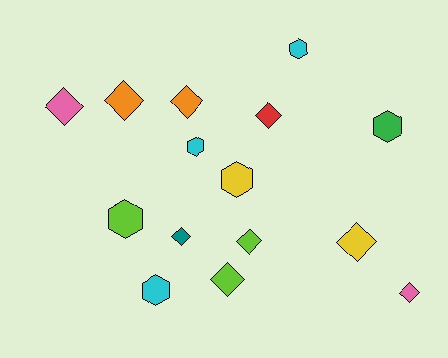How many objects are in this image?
There are 15 objects.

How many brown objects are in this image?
There are no brown objects.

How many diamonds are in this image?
There are 9 diamonds.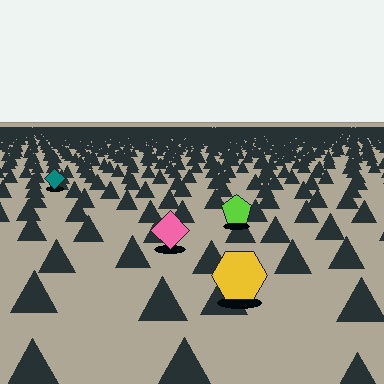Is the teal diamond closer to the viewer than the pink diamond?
No. The pink diamond is closer — you can tell from the texture gradient: the ground texture is coarser near it.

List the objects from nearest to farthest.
From nearest to farthest: the yellow hexagon, the pink diamond, the lime pentagon, the teal diamond.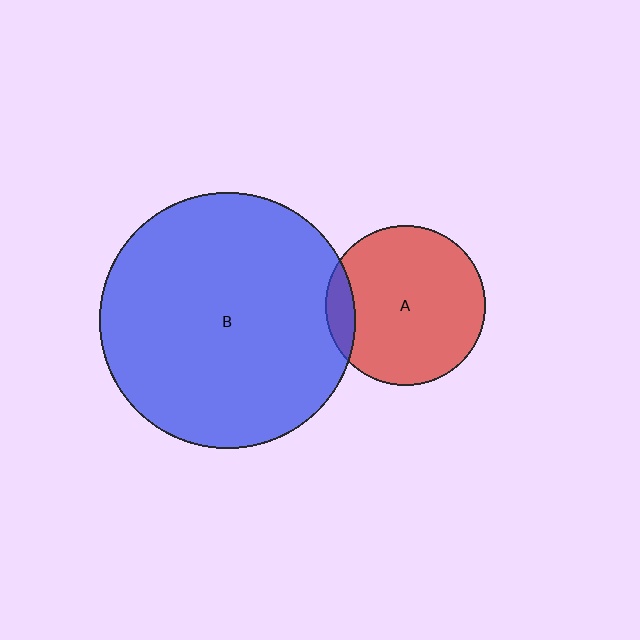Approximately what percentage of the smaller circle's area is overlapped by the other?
Approximately 10%.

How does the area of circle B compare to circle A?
Approximately 2.6 times.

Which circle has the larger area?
Circle B (blue).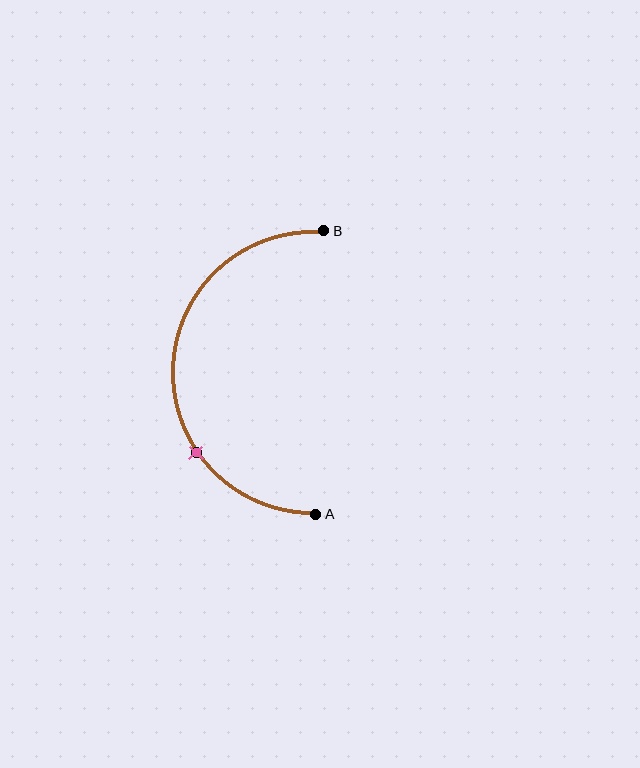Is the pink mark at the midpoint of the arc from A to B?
No. The pink mark lies on the arc but is closer to endpoint A. The arc midpoint would be at the point on the curve equidistant along the arc from both A and B.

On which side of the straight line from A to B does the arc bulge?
The arc bulges to the left of the straight line connecting A and B.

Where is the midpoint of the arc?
The arc midpoint is the point on the curve farthest from the straight line joining A and B. It sits to the left of that line.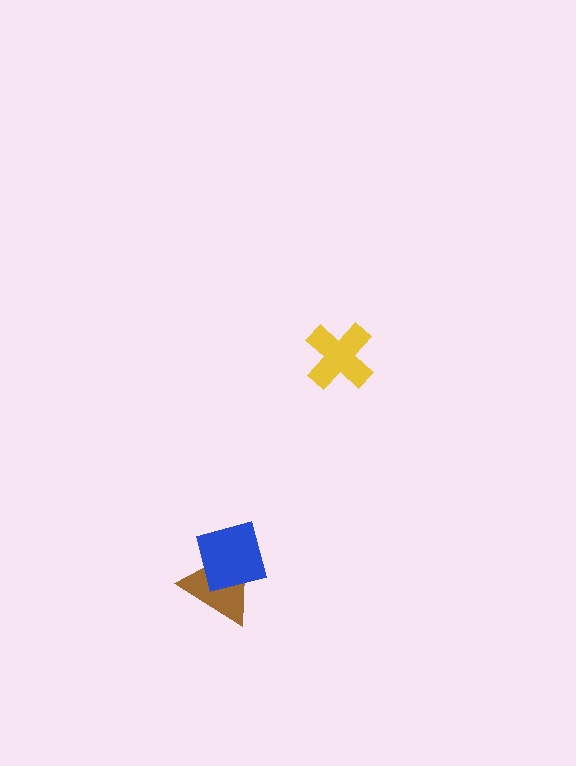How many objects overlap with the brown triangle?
1 object overlaps with the brown triangle.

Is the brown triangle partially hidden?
Yes, it is partially covered by another shape.